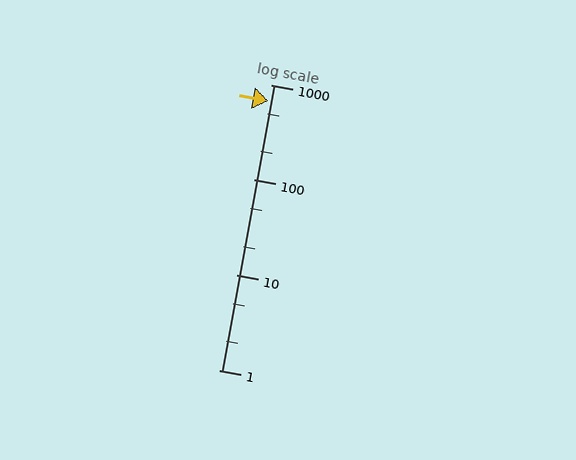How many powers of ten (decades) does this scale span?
The scale spans 3 decades, from 1 to 1000.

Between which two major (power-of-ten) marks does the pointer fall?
The pointer is between 100 and 1000.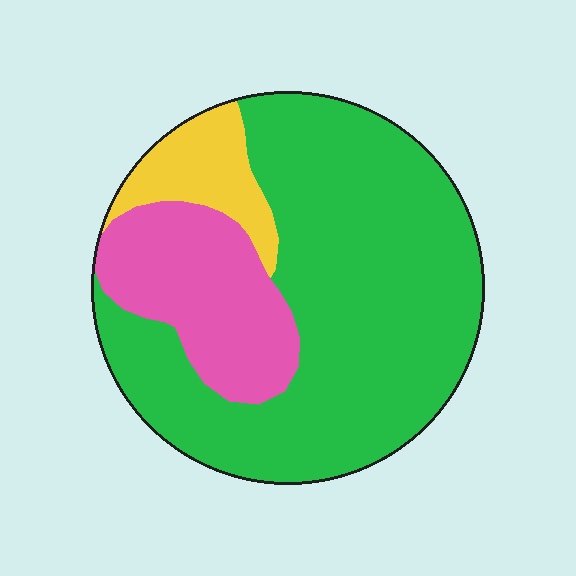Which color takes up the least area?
Yellow, at roughly 10%.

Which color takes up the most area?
Green, at roughly 70%.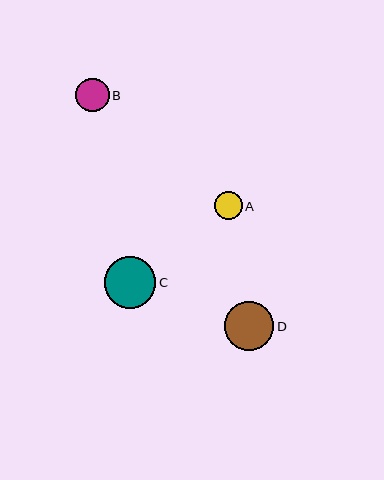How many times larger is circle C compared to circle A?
Circle C is approximately 1.8 times the size of circle A.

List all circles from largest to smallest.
From largest to smallest: C, D, B, A.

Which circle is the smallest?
Circle A is the smallest with a size of approximately 28 pixels.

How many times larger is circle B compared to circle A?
Circle B is approximately 1.2 times the size of circle A.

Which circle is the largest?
Circle C is the largest with a size of approximately 52 pixels.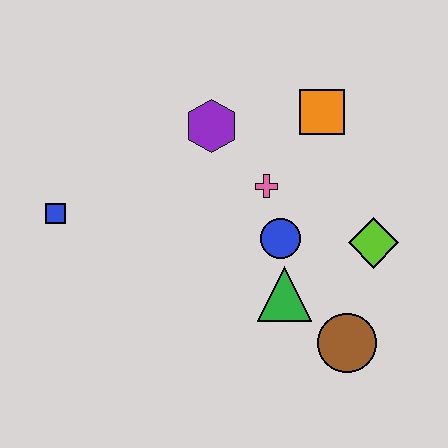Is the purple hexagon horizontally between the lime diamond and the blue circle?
No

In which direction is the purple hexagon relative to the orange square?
The purple hexagon is to the left of the orange square.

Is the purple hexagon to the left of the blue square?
No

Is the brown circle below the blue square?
Yes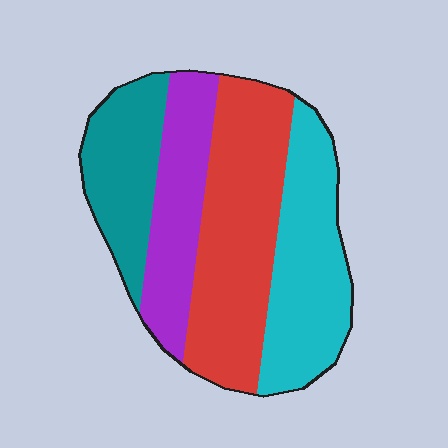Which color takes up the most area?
Red, at roughly 35%.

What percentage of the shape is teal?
Teal covers about 20% of the shape.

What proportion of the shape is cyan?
Cyan takes up between a quarter and a half of the shape.